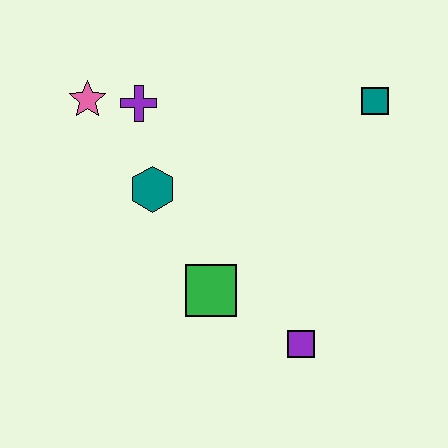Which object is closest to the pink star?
The purple cross is closest to the pink star.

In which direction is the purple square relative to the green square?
The purple square is to the right of the green square.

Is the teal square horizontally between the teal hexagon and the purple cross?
No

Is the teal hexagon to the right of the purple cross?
Yes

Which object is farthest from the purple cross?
The purple square is farthest from the purple cross.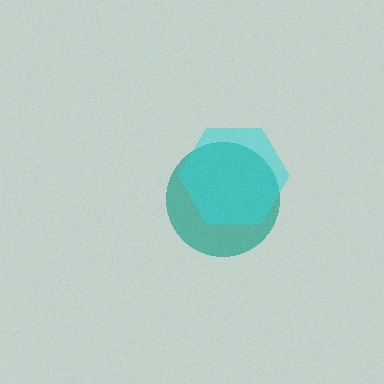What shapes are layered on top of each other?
The layered shapes are: a teal circle, a cyan hexagon.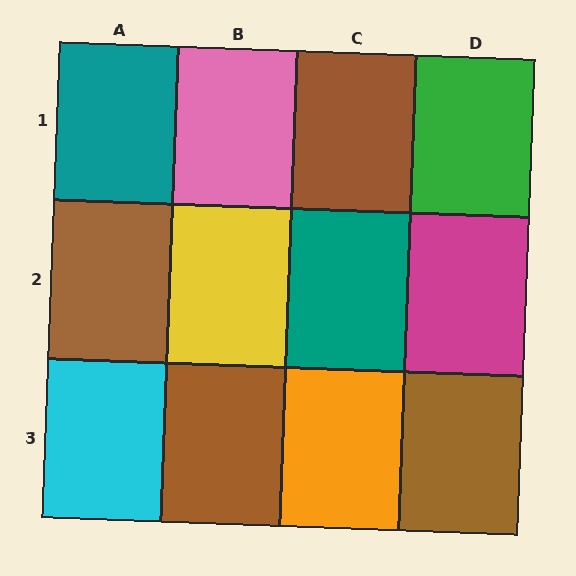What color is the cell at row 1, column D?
Green.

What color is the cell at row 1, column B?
Pink.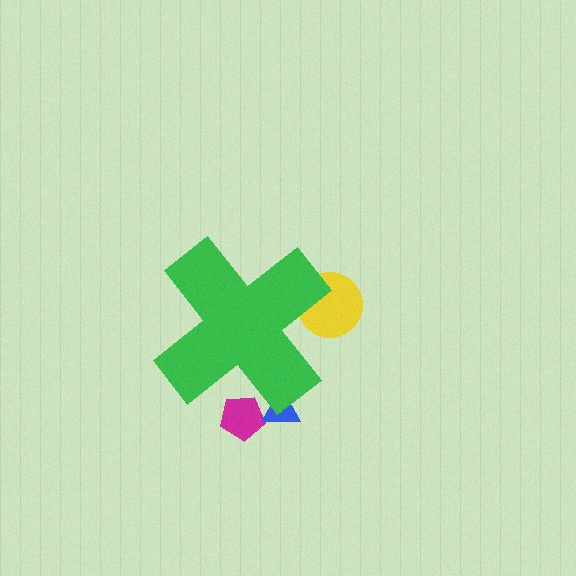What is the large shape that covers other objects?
A green cross.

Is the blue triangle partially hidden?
Yes, the blue triangle is partially hidden behind the green cross.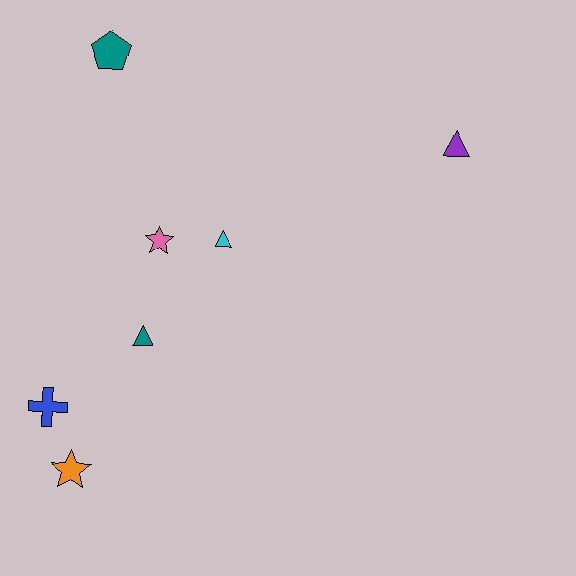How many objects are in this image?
There are 7 objects.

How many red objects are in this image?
There are no red objects.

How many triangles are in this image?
There are 3 triangles.